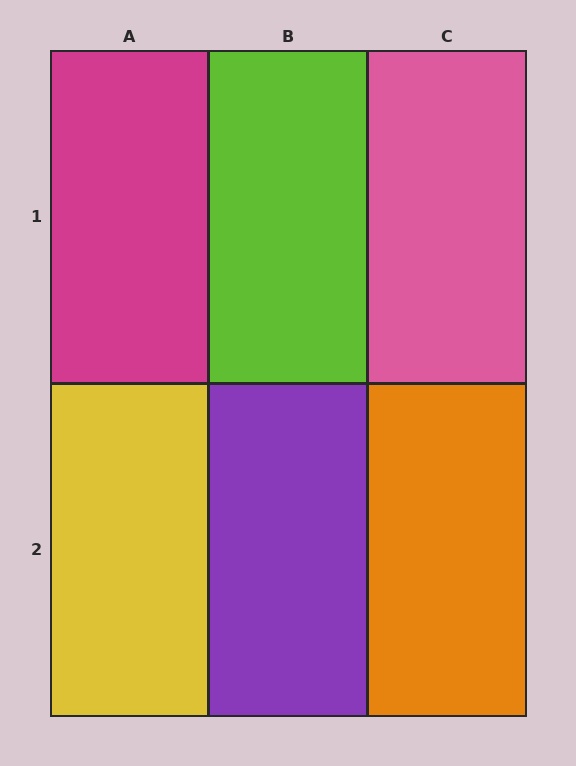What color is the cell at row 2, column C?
Orange.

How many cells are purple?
1 cell is purple.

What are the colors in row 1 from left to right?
Magenta, lime, pink.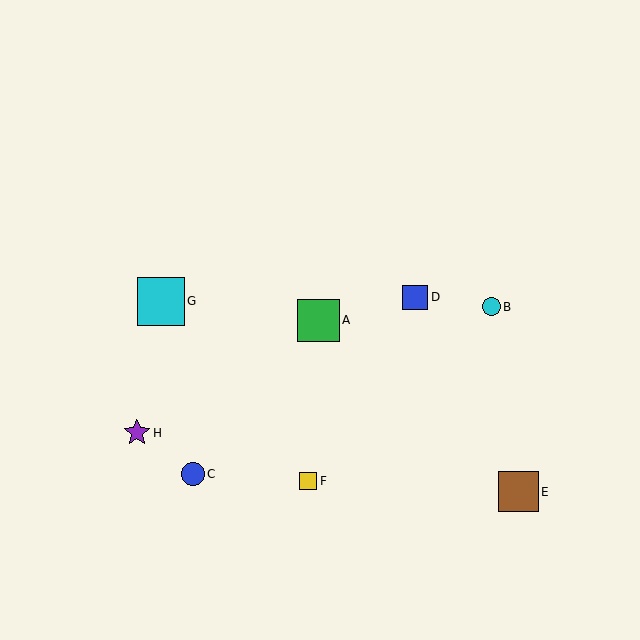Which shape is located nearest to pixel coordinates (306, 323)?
The green square (labeled A) at (318, 320) is nearest to that location.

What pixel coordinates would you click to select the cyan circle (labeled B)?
Click at (491, 307) to select the cyan circle B.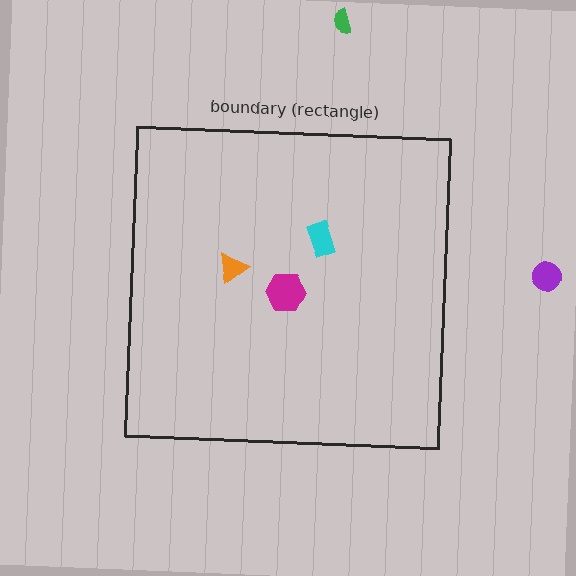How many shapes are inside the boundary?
3 inside, 2 outside.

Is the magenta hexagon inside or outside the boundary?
Inside.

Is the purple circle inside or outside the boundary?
Outside.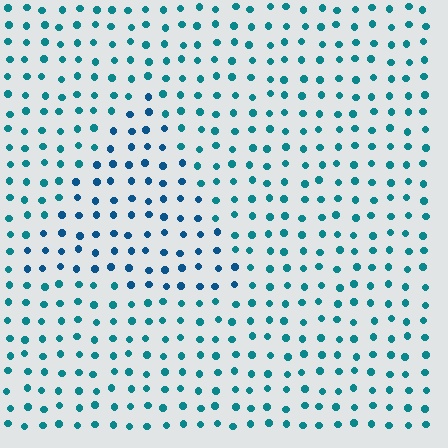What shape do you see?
I see a triangle.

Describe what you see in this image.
The image is filled with small teal elements in a uniform arrangement. A triangle-shaped region is visible where the elements are tinted to a slightly different hue, forming a subtle color boundary.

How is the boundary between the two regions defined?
The boundary is defined purely by a slight shift in hue (about 24 degrees). Spacing, size, and orientation are identical on both sides.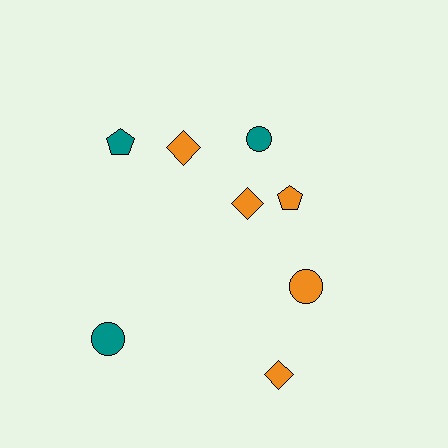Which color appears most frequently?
Orange, with 5 objects.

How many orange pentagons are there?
There is 1 orange pentagon.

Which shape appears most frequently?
Circle, with 3 objects.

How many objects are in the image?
There are 8 objects.